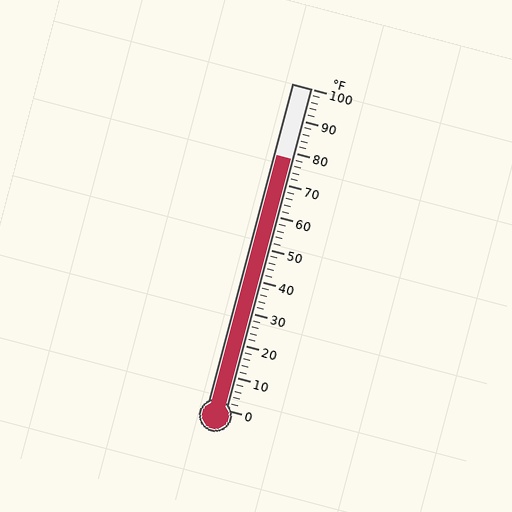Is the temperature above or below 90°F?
The temperature is below 90°F.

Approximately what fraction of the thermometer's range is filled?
The thermometer is filled to approximately 80% of its range.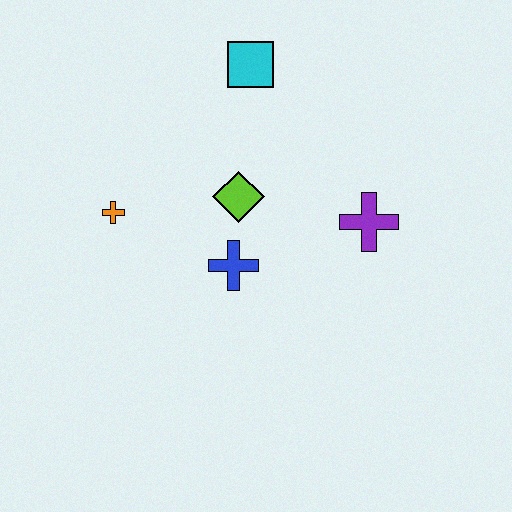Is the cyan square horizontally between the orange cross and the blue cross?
No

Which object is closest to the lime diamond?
The blue cross is closest to the lime diamond.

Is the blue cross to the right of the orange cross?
Yes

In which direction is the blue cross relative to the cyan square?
The blue cross is below the cyan square.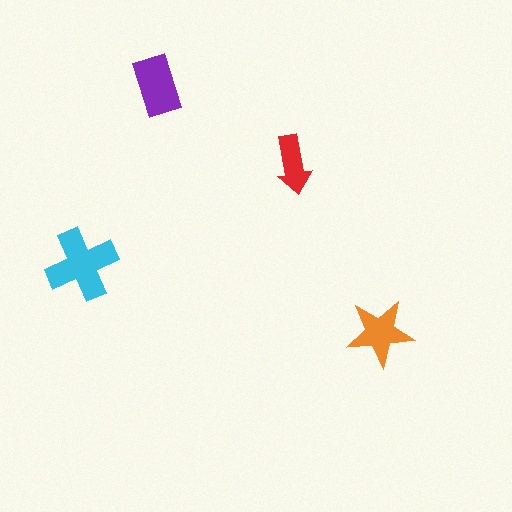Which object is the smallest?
The red arrow.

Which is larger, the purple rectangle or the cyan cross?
The cyan cross.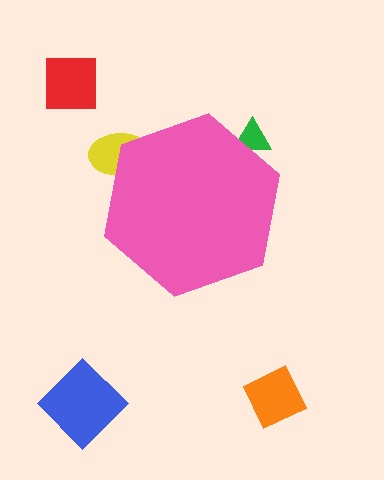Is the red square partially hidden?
No, the red square is fully visible.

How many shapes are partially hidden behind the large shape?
2 shapes are partially hidden.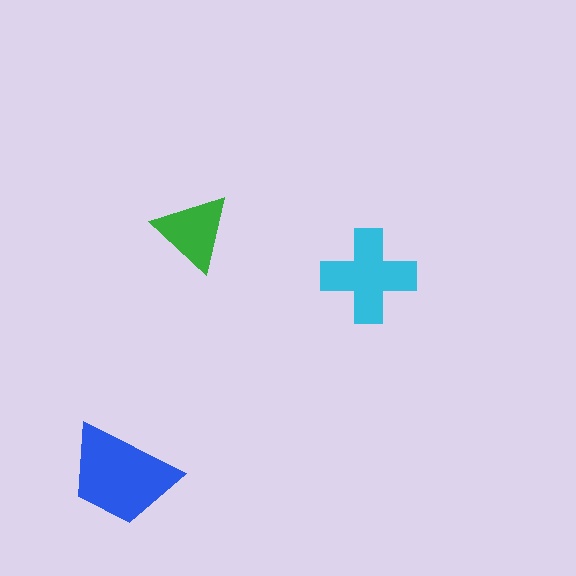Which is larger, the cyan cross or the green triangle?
The cyan cross.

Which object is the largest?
The blue trapezoid.